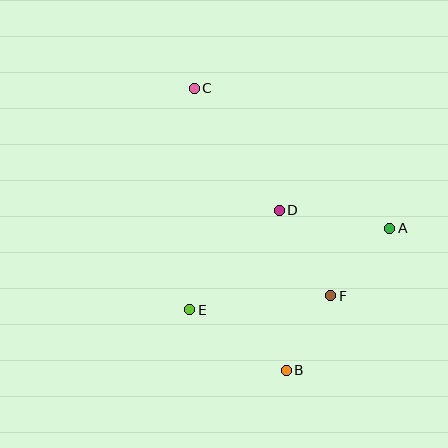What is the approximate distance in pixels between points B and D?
The distance between B and D is approximately 160 pixels.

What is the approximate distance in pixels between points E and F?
The distance between E and F is approximately 142 pixels.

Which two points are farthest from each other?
Points B and C are farthest from each other.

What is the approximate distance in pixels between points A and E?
The distance between A and E is approximately 216 pixels.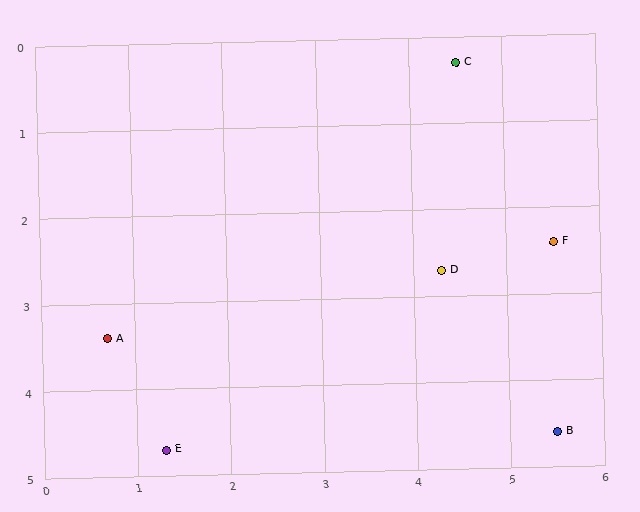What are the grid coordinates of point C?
Point C is at approximately (4.5, 0.3).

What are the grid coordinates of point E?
Point E is at approximately (1.3, 4.7).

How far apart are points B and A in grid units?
Points B and A are about 4.9 grid units apart.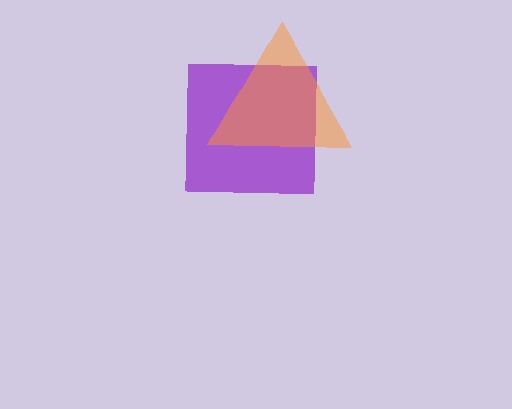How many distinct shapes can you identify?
There are 2 distinct shapes: a purple square, an orange triangle.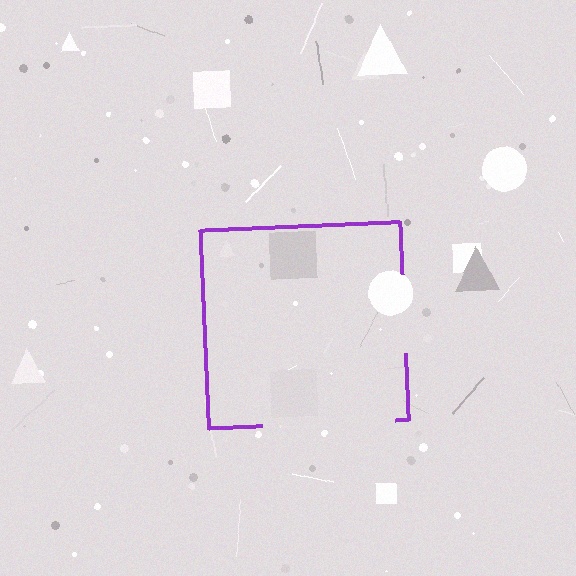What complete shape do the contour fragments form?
The contour fragments form a square.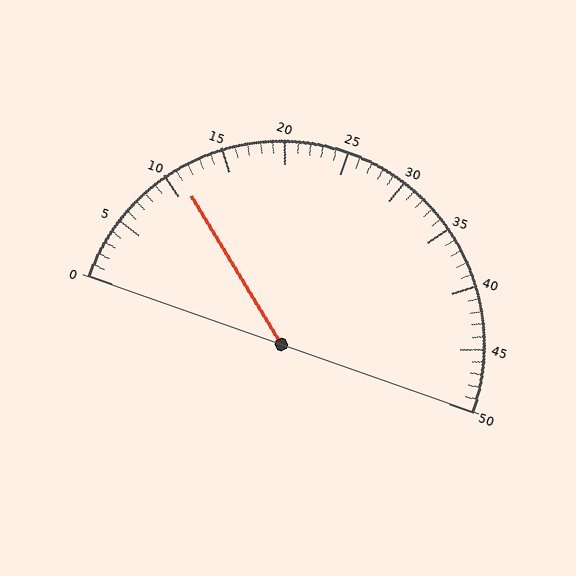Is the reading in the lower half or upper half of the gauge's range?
The reading is in the lower half of the range (0 to 50).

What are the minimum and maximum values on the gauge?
The gauge ranges from 0 to 50.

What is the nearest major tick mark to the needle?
The nearest major tick mark is 10.